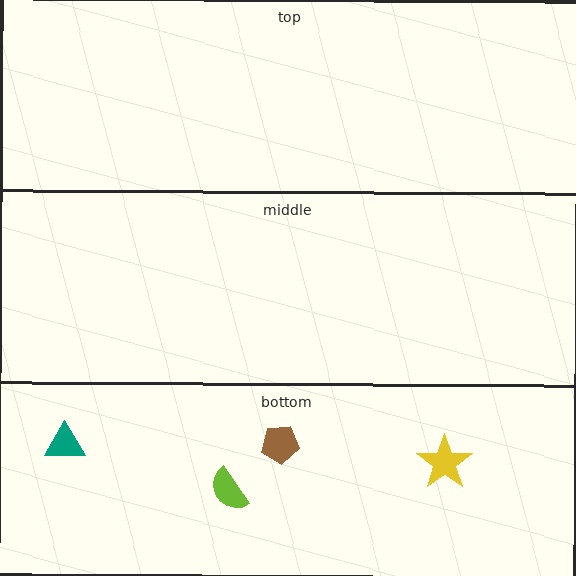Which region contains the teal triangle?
The bottom region.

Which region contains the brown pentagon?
The bottom region.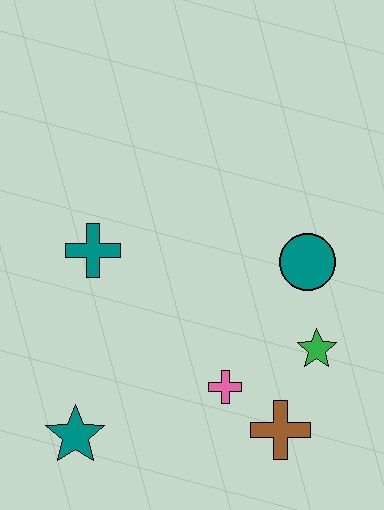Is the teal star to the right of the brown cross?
No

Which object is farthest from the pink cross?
The teal cross is farthest from the pink cross.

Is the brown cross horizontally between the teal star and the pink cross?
No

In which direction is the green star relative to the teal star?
The green star is to the right of the teal star.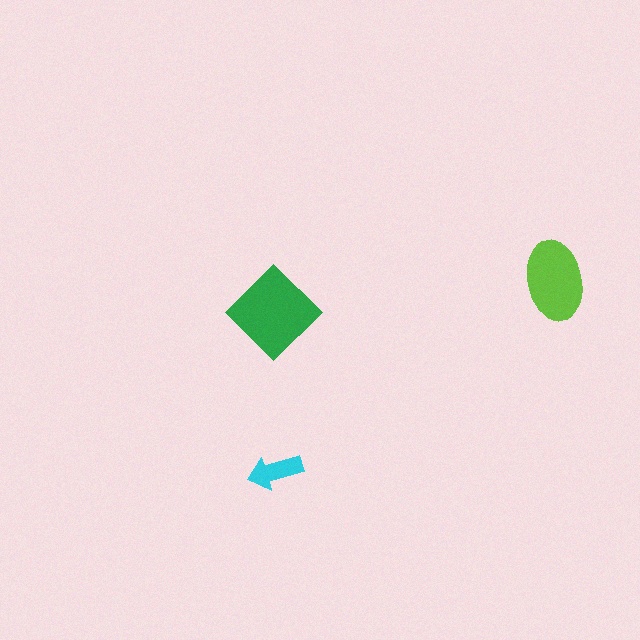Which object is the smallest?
The cyan arrow.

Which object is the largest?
The green diamond.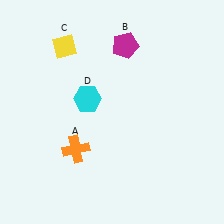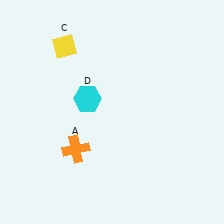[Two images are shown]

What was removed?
The magenta pentagon (B) was removed in Image 2.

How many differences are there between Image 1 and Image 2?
There is 1 difference between the two images.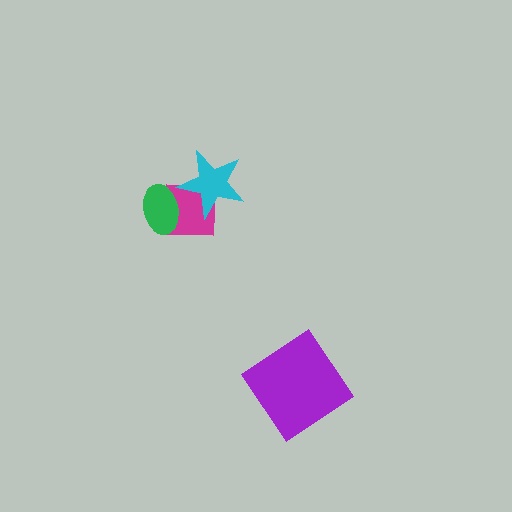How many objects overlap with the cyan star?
1 object overlaps with the cyan star.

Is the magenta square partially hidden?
Yes, it is partially covered by another shape.